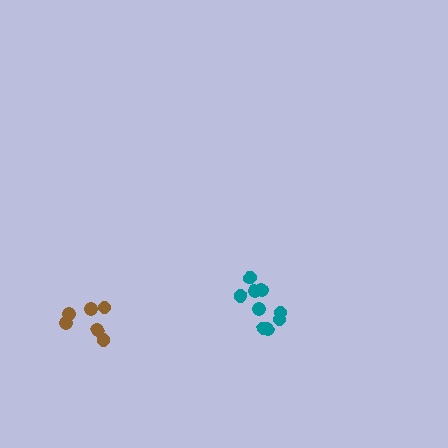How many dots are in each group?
Group 1: 9 dots, Group 2: 6 dots (15 total).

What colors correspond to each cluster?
The clusters are colored: teal, brown.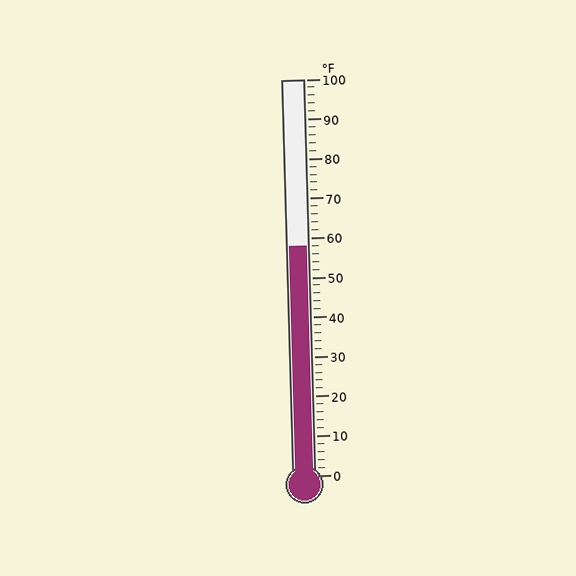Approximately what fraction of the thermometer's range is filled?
The thermometer is filled to approximately 60% of its range.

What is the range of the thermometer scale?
The thermometer scale ranges from 0°F to 100°F.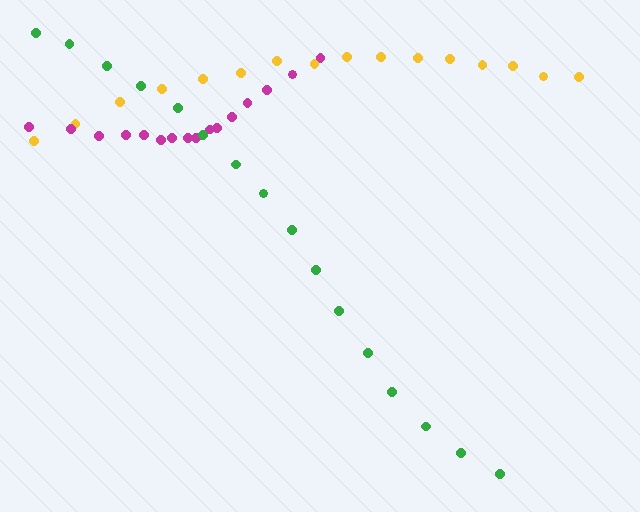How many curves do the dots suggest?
There are 3 distinct paths.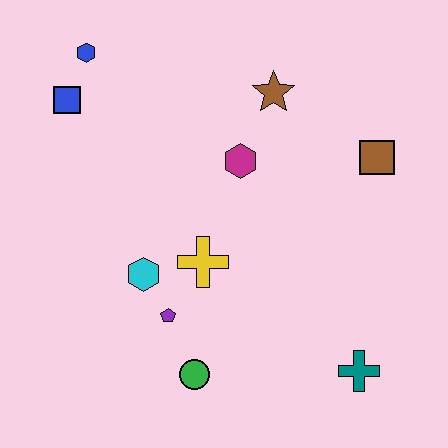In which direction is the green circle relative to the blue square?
The green circle is below the blue square.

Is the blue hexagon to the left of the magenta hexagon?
Yes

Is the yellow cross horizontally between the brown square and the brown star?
No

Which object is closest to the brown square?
The brown star is closest to the brown square.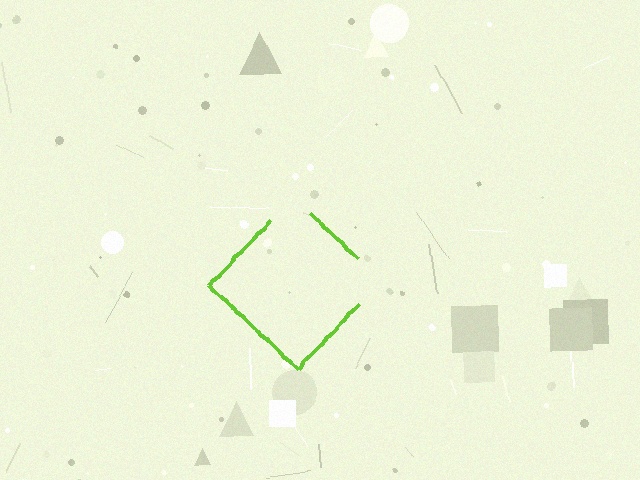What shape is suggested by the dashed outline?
The dashed outline suggests a diamond.